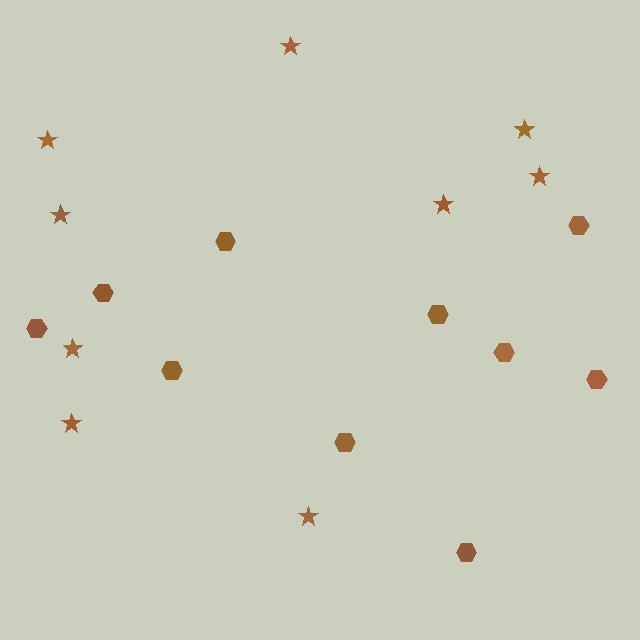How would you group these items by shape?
There are 2 groups: one group of stars (9) and one group of hexagons (10).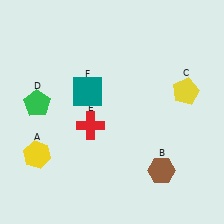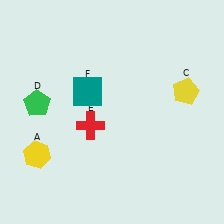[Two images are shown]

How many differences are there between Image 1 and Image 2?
There is 1 difference between the two images.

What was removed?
The brown hexagon (B) was removed in Image 2.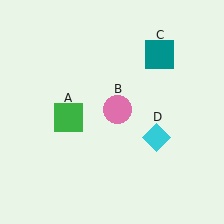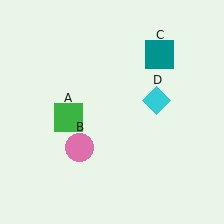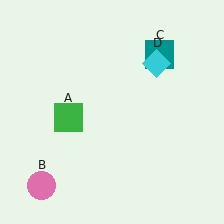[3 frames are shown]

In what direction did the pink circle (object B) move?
The pink circle (object B) moved down and to the left.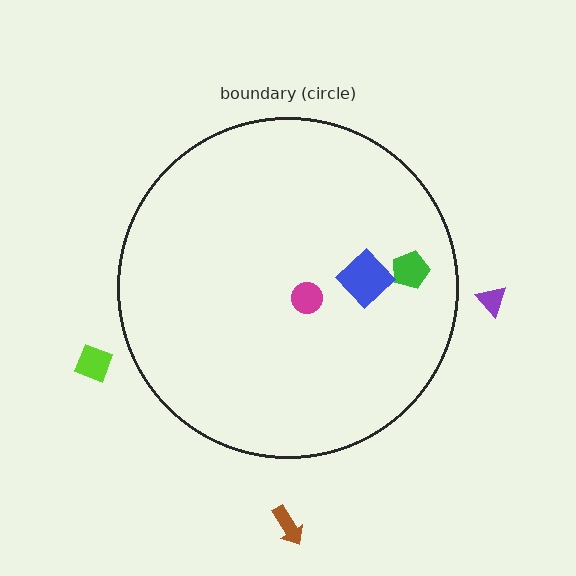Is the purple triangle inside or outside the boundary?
Outside.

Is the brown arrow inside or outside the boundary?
Outside.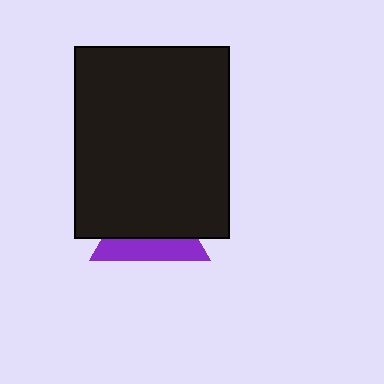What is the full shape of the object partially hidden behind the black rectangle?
The partially hidden object is a purple triangle.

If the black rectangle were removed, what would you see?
You would see the complete purple triangle.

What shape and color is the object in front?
The object in front is a black rectangle.